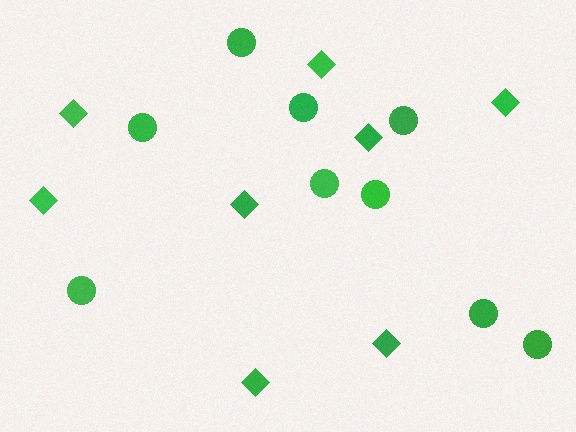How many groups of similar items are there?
There are 2 groups: one group of circles (9) and one group of diamonds (8).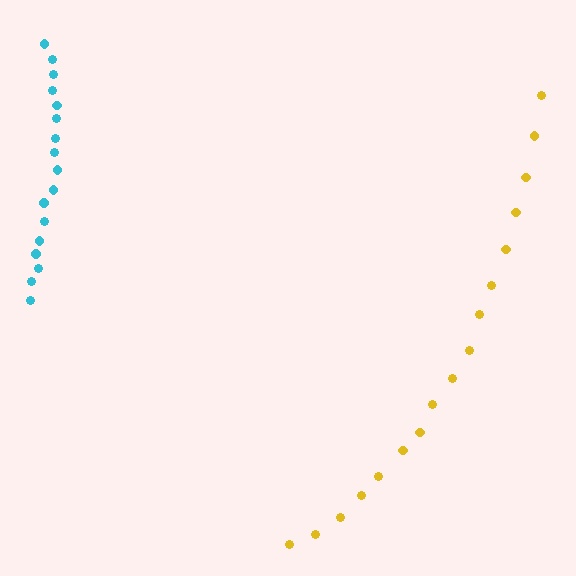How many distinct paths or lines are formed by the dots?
There are 2 distinct paths.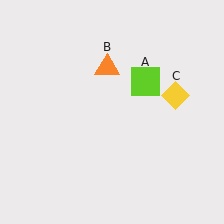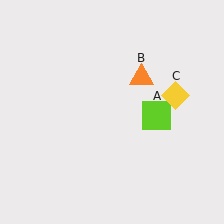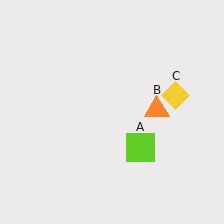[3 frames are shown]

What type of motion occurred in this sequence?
The lime square (object A), orange triangle (object B) rotated clockwise around the center of the scene.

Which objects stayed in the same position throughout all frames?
Yellow diamond (object C) remained stationary.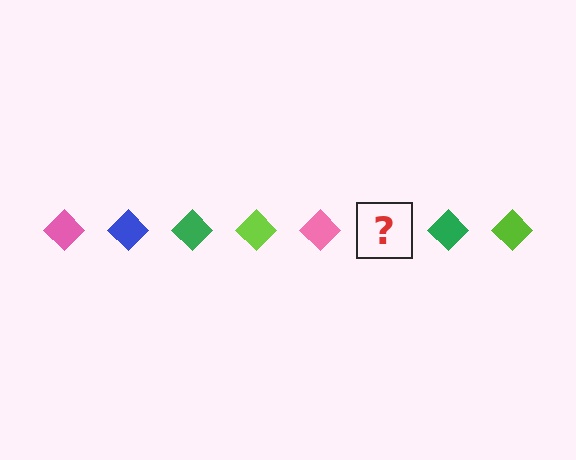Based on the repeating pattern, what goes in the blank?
The blank should be a blue diamond.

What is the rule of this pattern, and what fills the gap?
The rule is that the pattern cycles through pink, blue, green, lime diamonds. The gap should be filled with a blue diamond.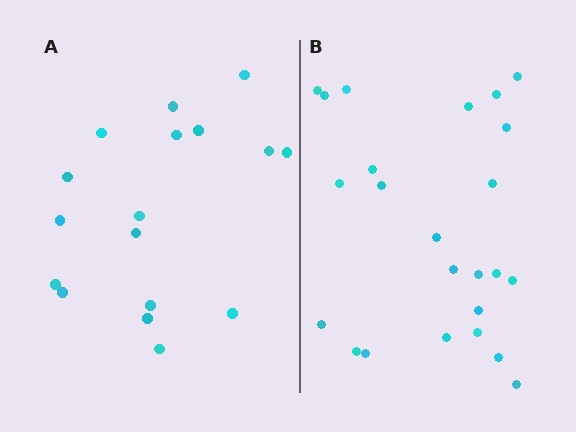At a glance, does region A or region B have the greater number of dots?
Region B (the right region) has more dots.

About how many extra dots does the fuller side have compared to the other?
Region B has roughly 8 or so more dots than region A.